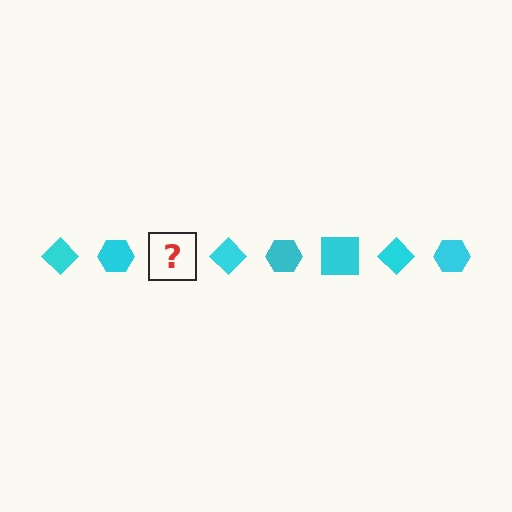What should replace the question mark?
The question mark should be replaced with a cyan square.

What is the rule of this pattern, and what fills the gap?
The rule is that the pattern cycles through diamond, hexagon, square shapes in cyan. The gap should be filled with a cyan square.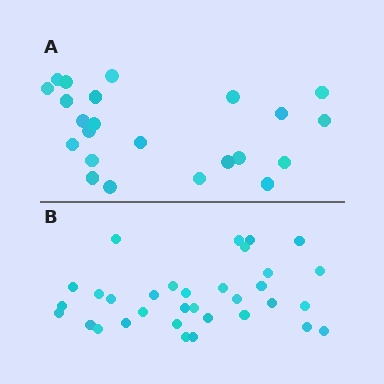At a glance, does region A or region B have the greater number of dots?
Region B (the bottom region) has more dots.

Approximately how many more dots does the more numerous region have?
Region B has roughly 10 or so more dots than region A.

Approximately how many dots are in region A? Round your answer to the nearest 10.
About 20 dots. (The exact count is 23, which rounds to 20.)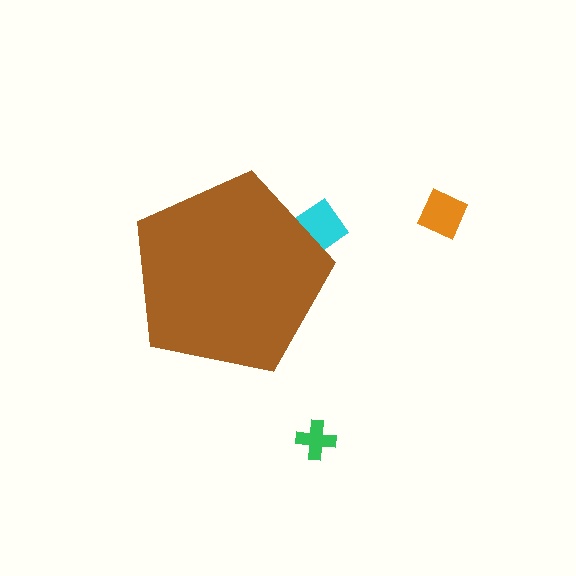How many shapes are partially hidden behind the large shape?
1 shape is partially hidden.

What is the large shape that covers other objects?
A brown pentagon.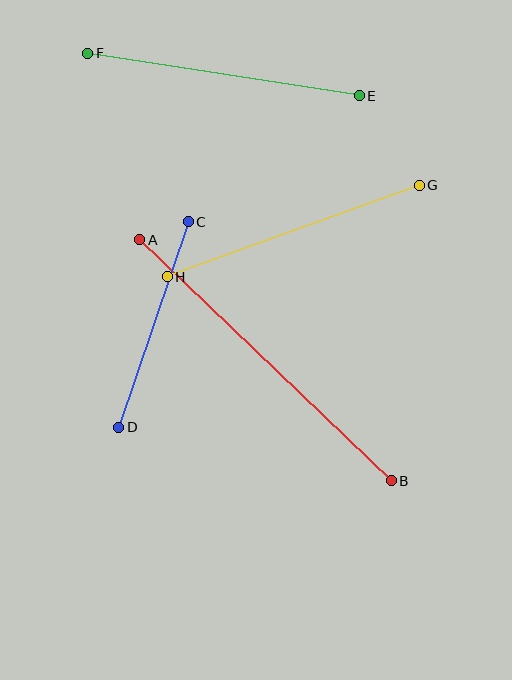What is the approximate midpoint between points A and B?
The midpoint is at approximately (266, 360) pixels.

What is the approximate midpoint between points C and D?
The midpoint is at approximately (154, 324) pixels.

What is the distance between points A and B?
The distance is approximately 348 pixels.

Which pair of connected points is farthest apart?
Points A and B are farthest apart.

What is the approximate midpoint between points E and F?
The midpoint is at approximately (224, 74) pixels.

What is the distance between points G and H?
The distance is approximately 268 pixels.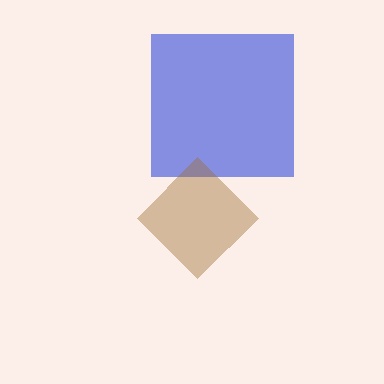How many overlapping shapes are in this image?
There are 2 overlapping shapes in the image.